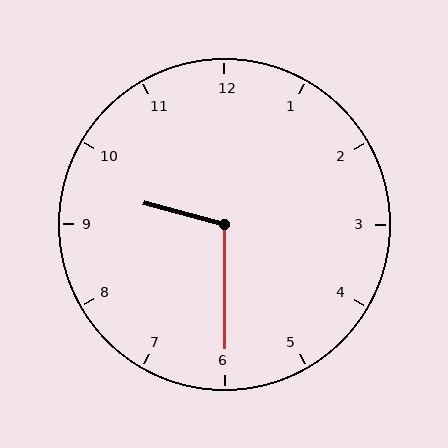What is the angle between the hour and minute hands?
Approximately 105 degrees.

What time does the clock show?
9:30.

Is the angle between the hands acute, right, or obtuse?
It is obtuse.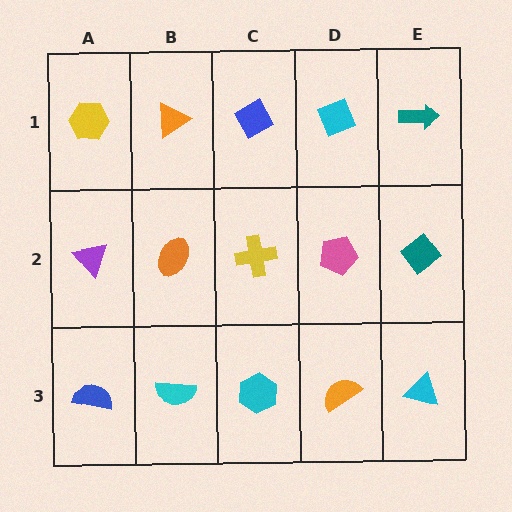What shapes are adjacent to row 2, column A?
A yellow hexagon (row 1, column A), a blue semicircle (row 3, column A), an orange ellipse (row 2, column B).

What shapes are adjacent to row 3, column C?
A yellow cross (row 2, column C), a cyan semicircle (row 3, column B), an orange semicircle (row 3, column D).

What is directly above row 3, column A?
A purple triangle.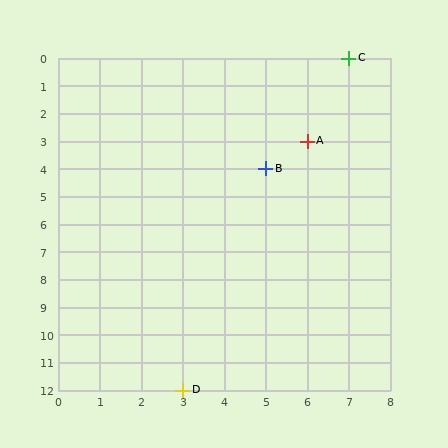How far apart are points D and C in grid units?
Points D and C are 4 columns and 12 rows apart (about 12.6 grid units diagonally).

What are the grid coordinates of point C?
Point C is at grid coordinates (7, 0).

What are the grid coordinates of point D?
Point D is at grid coordinates (3, 12).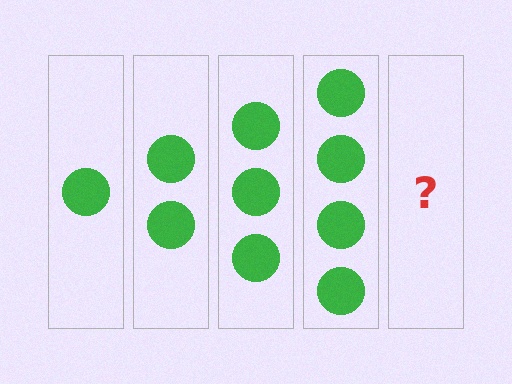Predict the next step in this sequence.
The next step is 5 circles.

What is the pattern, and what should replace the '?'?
The pattern is that each step adds one more circle. The '?' should be 5 circles.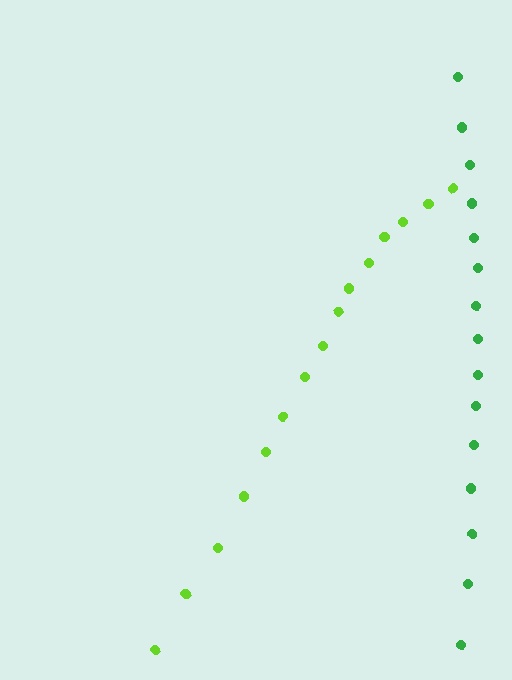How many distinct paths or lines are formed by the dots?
There are 2 distinct paths.